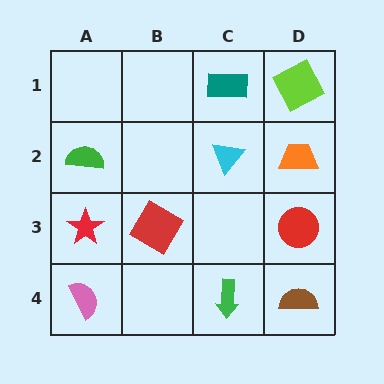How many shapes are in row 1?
2 shapes.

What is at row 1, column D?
A lime square.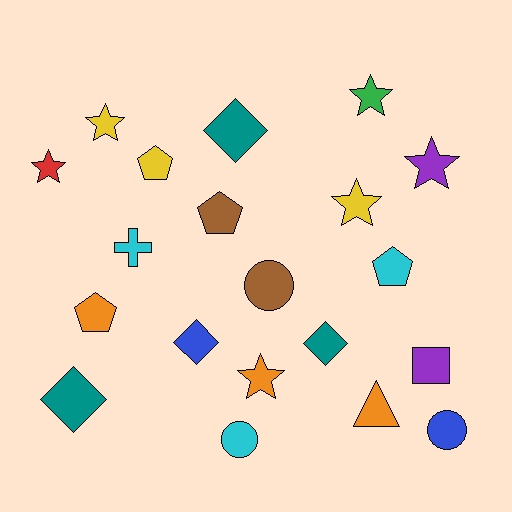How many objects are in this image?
There are 20 objects.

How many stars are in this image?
There are 6 stars.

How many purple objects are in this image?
There are 2 purple objects.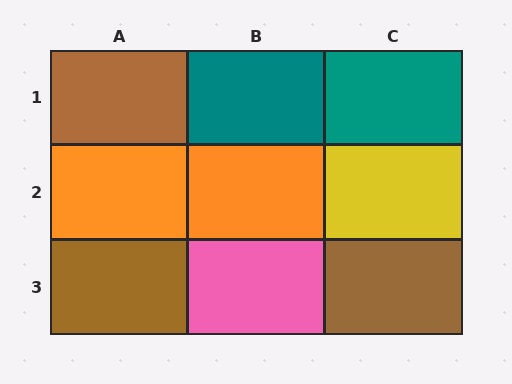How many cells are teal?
2 cells are teal.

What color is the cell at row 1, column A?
Brown.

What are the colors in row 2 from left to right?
Orange, orange, yellow.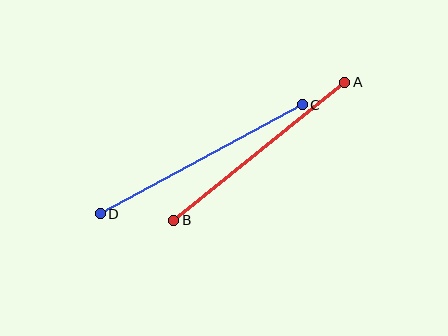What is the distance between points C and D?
The distance is approximately 230 pixels.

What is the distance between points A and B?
The distance is approximately 220 pixels.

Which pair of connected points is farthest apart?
Points C and D are farthest apart.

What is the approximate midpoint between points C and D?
The midpoint is at approximately (201, 159) pixels.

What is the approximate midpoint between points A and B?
The midpoint is at approximately (259, 151) pixels.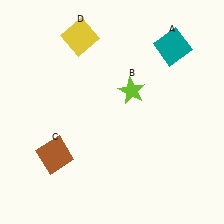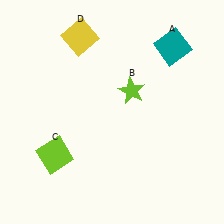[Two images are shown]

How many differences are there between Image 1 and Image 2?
There is 1 difference between the two images.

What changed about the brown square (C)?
In Image 1, C is brown. In Image 2, it changed to lime.